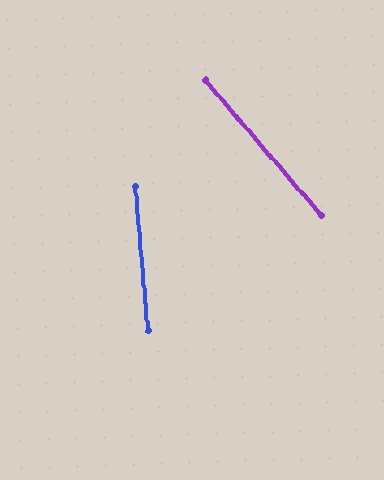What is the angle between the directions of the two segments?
Approximately 36 degrees.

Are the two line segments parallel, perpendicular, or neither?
Neither parallel nor perpendicular — they differ by about 36°.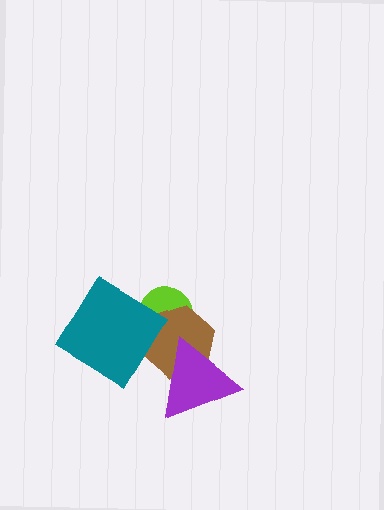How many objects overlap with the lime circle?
2 objects overlap with the lime circle.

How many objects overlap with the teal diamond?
2 objects overlap with the teal diamond.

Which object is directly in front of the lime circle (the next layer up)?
The brown hexagon is directly in front of the lime circle.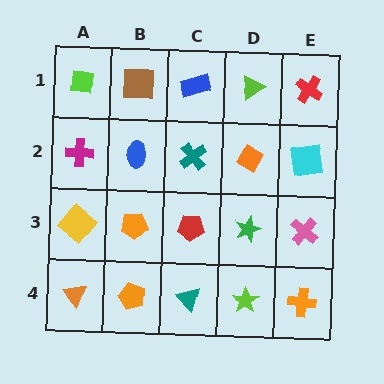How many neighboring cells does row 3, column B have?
4.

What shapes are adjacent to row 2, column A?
A lime square (row 1, column A), a yellow diamond (row 3, column A), a blue ellipse (row 2, column B).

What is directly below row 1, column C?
A teal cross.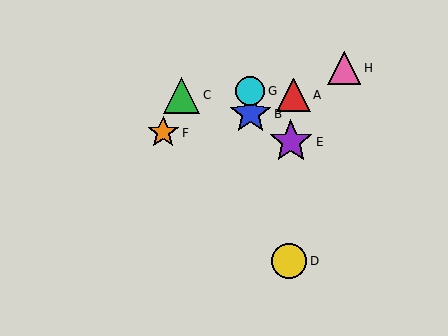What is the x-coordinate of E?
Object E is at x≈291.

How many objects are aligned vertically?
2 objects (B, G) are aligned vertically.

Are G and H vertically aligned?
No, G is at x≈250 and H is at x≈344.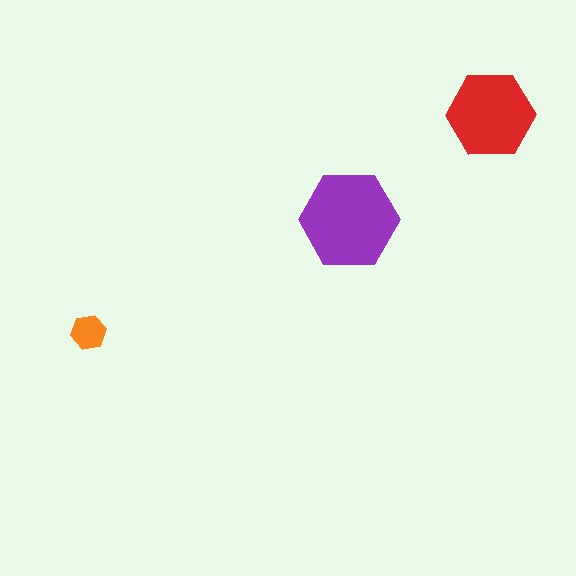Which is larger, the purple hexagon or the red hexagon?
The purple one.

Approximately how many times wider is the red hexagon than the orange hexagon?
About 2.5 times wider.